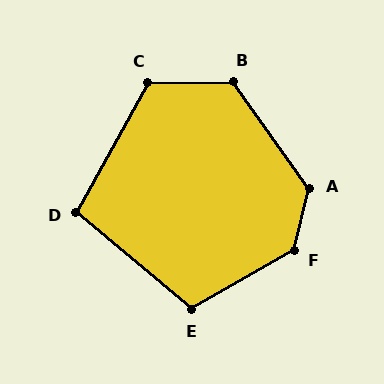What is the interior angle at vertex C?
Approximately 120 degrees (obtuse).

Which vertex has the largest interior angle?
F, at approximately 134 degrees.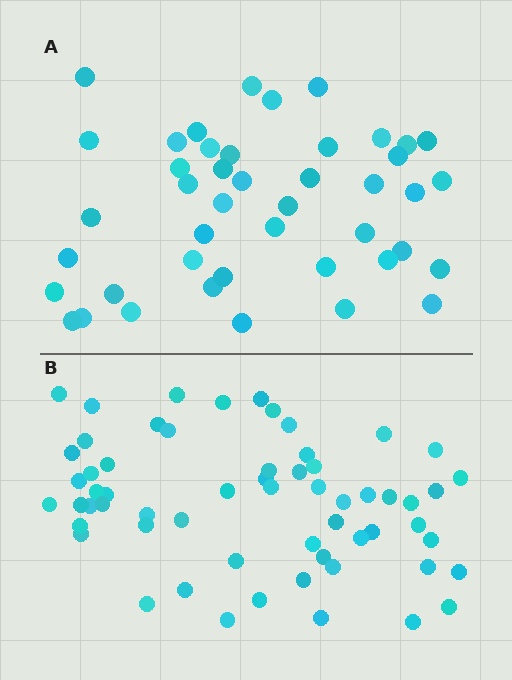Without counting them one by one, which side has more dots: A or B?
Region B (the bottom region) has more dots.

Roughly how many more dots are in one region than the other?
Region B has approximately 15 more dots than region A.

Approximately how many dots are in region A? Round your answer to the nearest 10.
About 40 dots. (The exact count is 44, which rounds to 40.)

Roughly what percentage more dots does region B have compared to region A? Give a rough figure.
About 35% more.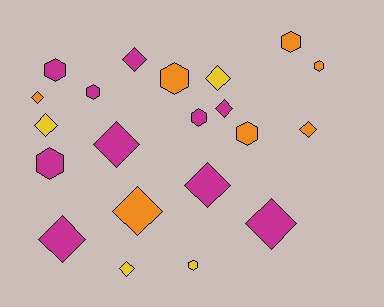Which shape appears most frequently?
Diamond, with 12 objects.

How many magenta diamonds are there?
There are 6 magenta diamonds.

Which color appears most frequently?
Magenta, with 10 objects.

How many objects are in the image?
There are 21 objects.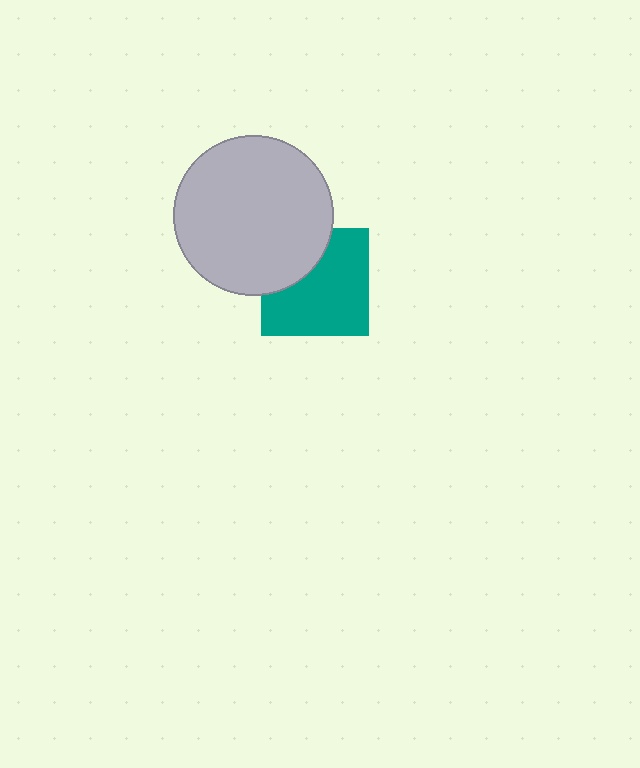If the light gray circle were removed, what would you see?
You would see the complete teal square.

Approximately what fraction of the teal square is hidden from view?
Roughly 31% of the teal square is hidden behind the light gray circle.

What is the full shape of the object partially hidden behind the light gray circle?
The partially hidden object is a teal square.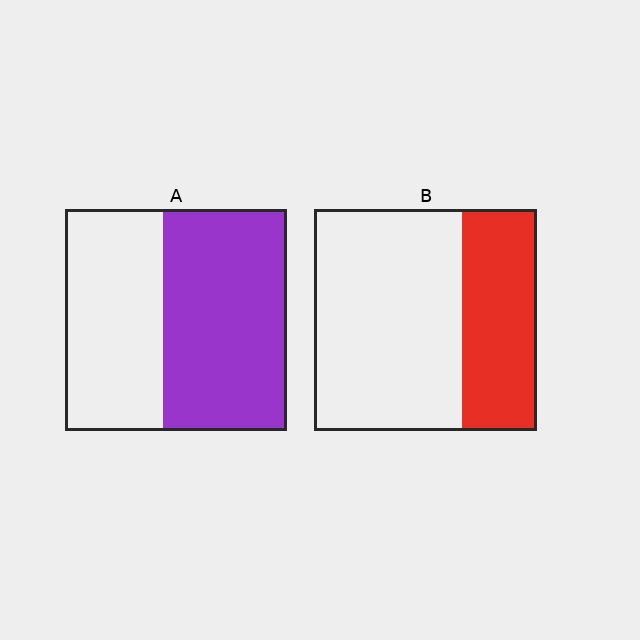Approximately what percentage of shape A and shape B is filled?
A is approximately 55% and B is approximately 35%.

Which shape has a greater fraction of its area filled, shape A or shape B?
Shape A.